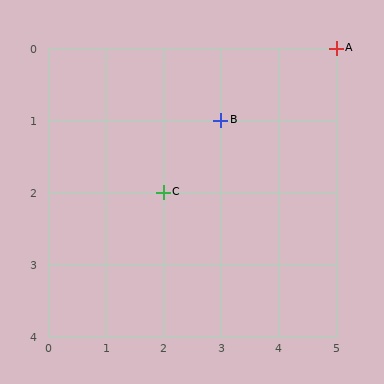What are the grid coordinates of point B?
Point B is at grid coordinates (3, 1).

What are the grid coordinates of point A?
Point A is at grid coordinates (5, 0).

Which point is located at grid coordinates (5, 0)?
Point A is at (5, 0).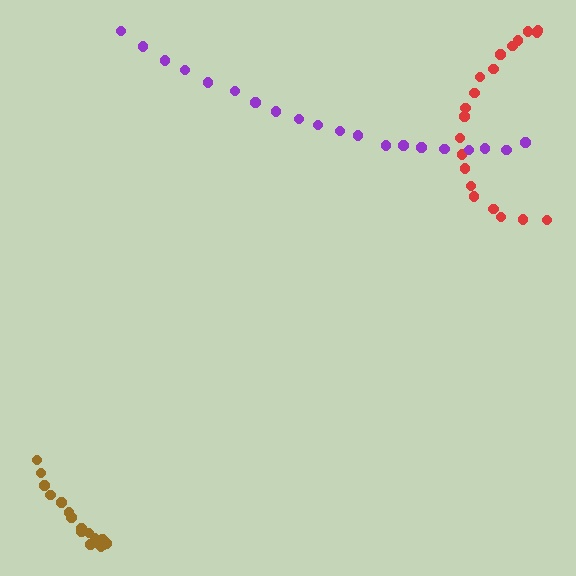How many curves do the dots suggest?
There are 3 distinct paths.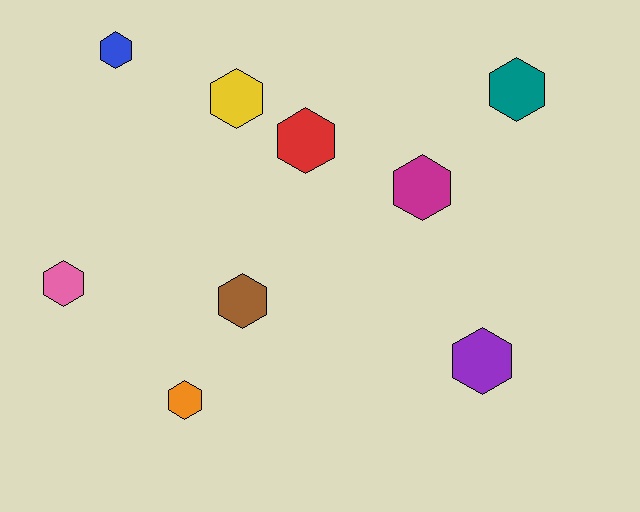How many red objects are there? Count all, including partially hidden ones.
There is 1 red object.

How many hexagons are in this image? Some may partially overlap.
There are 9 hexagons.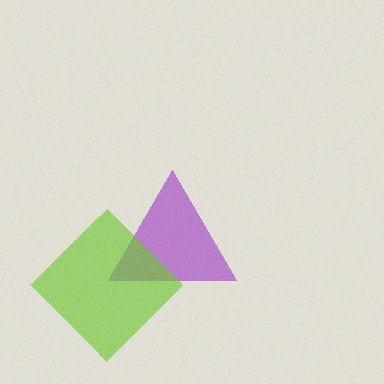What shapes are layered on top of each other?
The layered shapes are: a purple triangle, a lime diamond.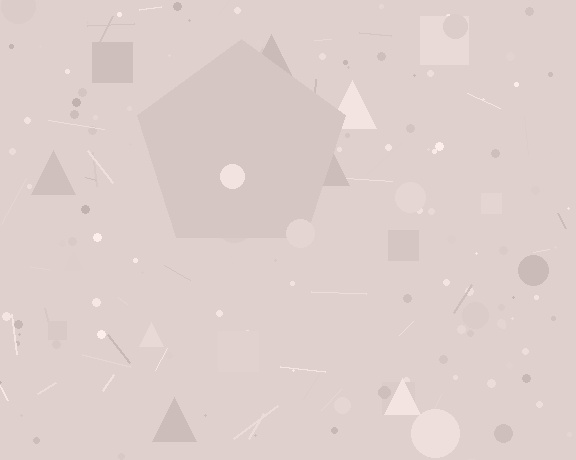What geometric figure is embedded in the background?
A pentagon is embedded in the background.